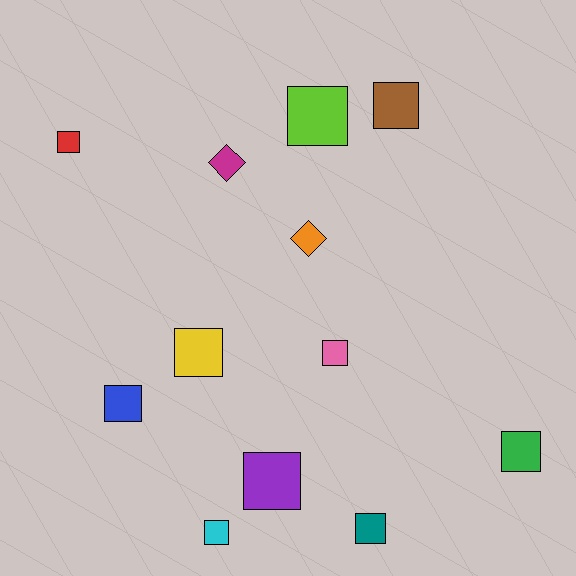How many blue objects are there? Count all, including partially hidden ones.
There is 1 blue object.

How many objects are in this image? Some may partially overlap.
There are 12 objects.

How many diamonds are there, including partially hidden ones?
There are 2 diamonds.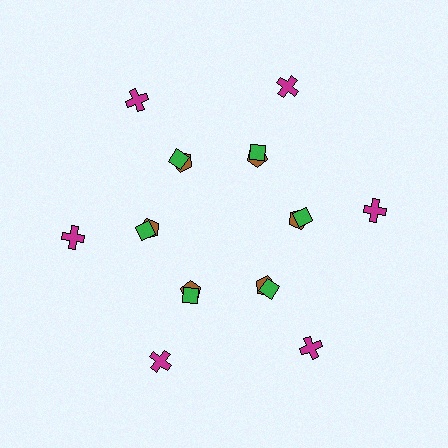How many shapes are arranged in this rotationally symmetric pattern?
There are 18 shapes, arranged in 6 groups of 3.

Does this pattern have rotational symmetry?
Yes, this pattern has 6-fold rotational symmetry. It looks the same after rotating 60 degrees around the center.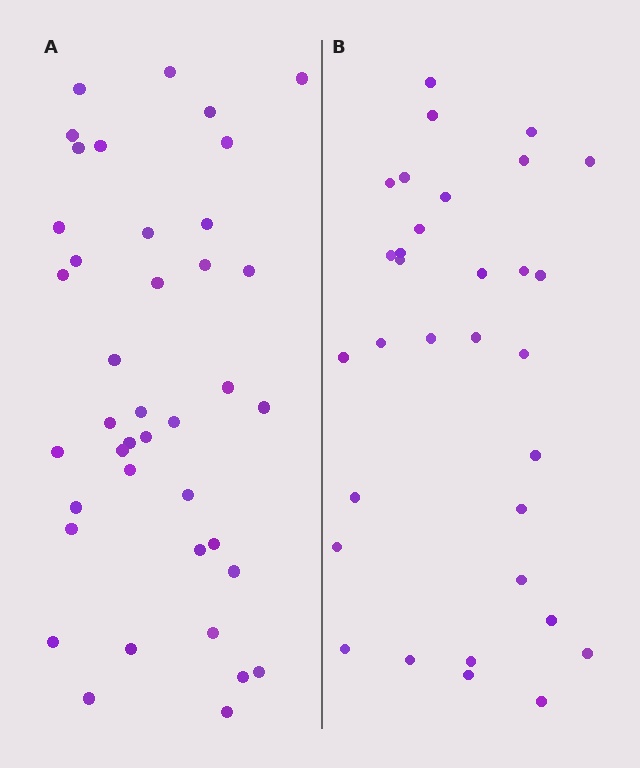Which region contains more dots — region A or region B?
Region A (the left region) has more dots.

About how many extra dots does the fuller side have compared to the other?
Region A has roughly 8 or so more dots than region B.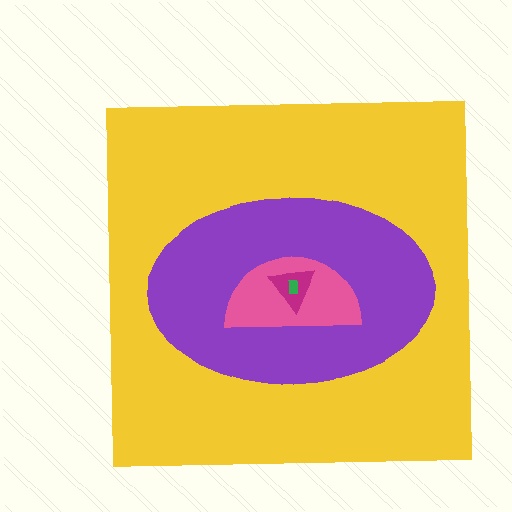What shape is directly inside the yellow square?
The purple ellipse.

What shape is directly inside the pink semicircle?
The magenta triangle.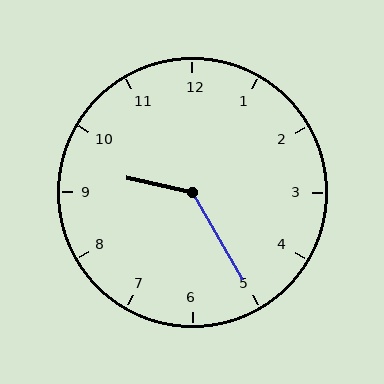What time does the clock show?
9:25.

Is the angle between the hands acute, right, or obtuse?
It is obtuse.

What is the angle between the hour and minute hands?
Approximately 132 degrees.